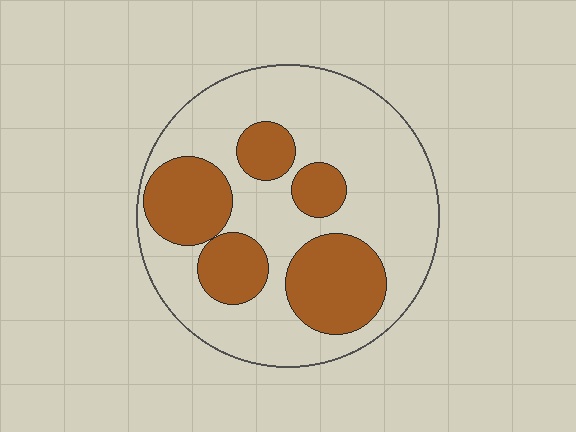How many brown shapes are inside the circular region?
5.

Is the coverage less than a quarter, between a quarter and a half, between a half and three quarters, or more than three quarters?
Between a quarter and a half.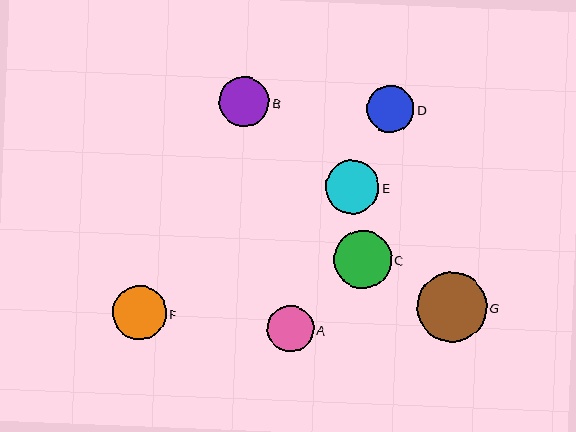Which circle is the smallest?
Circle A is the smallest with a size of approximately 46 pixels.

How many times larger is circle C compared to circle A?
Circle C is approximately 1.2 times the size of circle A.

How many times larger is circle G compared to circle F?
Circle G is approximately 1.3 times the size of circle F.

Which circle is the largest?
Circle G is the largest with a size of approximately 70 pixels.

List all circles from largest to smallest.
From largest to smallest: G, C, F, E, B, D, A.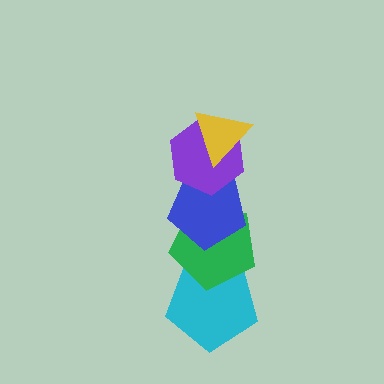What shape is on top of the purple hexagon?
The yellow triangle is on top of the purple hexagon.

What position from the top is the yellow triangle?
The yellow triangle is 1st from the top.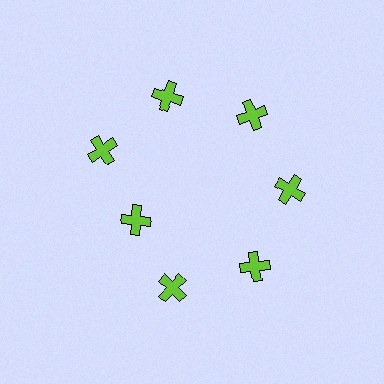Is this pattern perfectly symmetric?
No. The 7 lime crosses are arranged in a ring, but one element near the 8 o'clock position is pulled inward toward the center, breaking the 7-fold rotational symmetry.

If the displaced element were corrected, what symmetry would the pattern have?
It would have 7-fold rotational symmetry — the pattern would map onto itself every 51 degrees.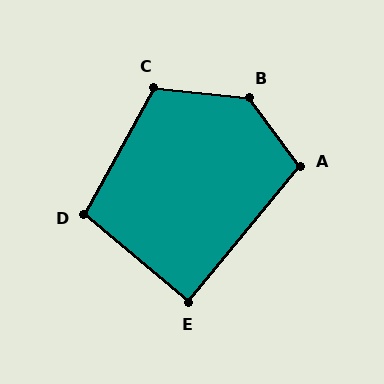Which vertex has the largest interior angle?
B, at approximately 131 degrees.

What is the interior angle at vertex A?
Approximately 105 degrees (obtuse).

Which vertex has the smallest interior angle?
E, at approximately 89 degrees.